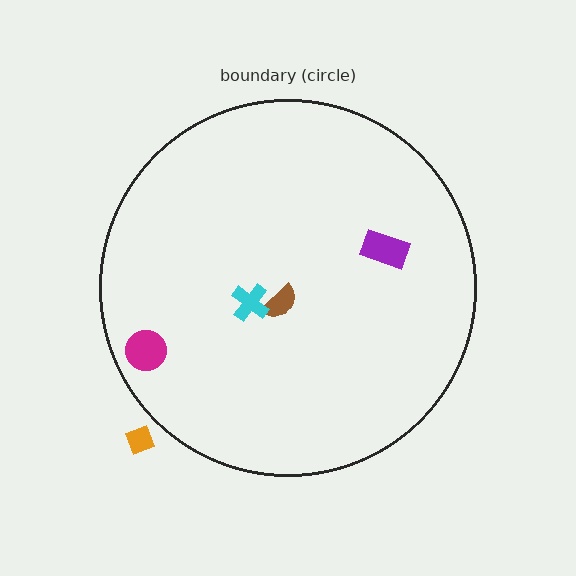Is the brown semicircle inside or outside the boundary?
Inside.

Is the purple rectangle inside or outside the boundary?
Inside.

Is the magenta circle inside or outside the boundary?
Inside.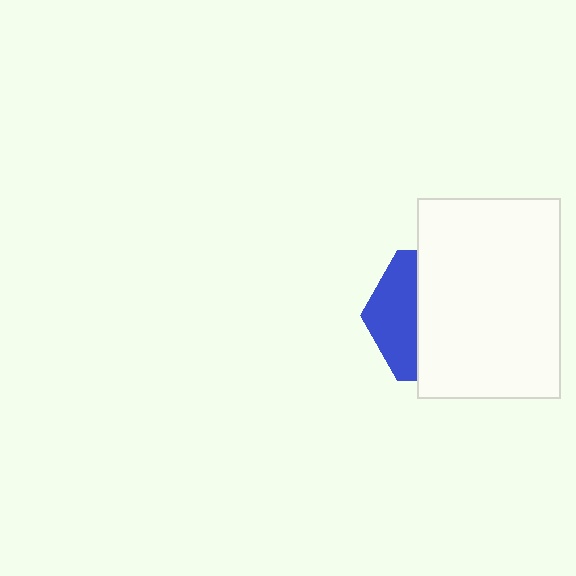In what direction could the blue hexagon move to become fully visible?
The blue hexagon could move left. That would shift it out from behind the white rectangle entirely.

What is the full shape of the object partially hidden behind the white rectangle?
The partially hidden object is a blue hexagon.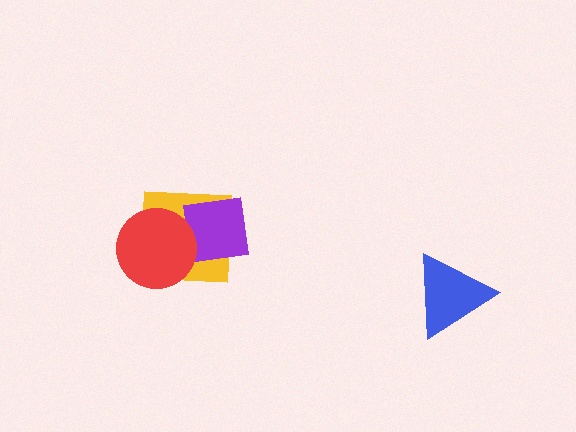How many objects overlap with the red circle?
1 object overlaps with the red circle.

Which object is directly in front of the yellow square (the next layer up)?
The purple square is directly in front of the yellow square.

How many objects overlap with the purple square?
1 object overlaps with the purple square.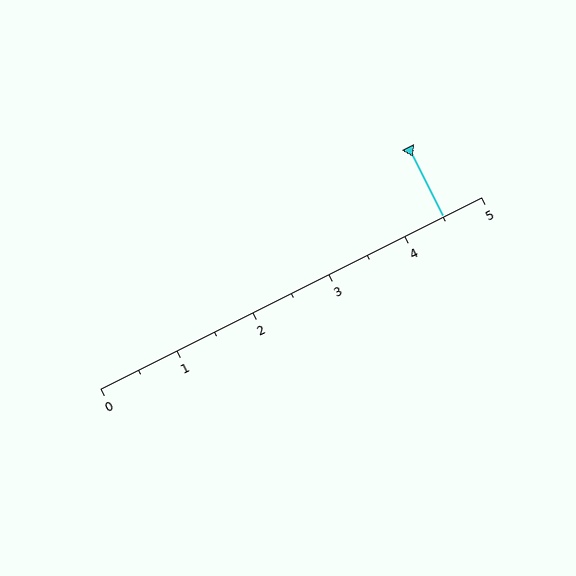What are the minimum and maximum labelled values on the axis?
The axis runs from 0 to 5.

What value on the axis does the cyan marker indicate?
The marker indicates approximately 4.5.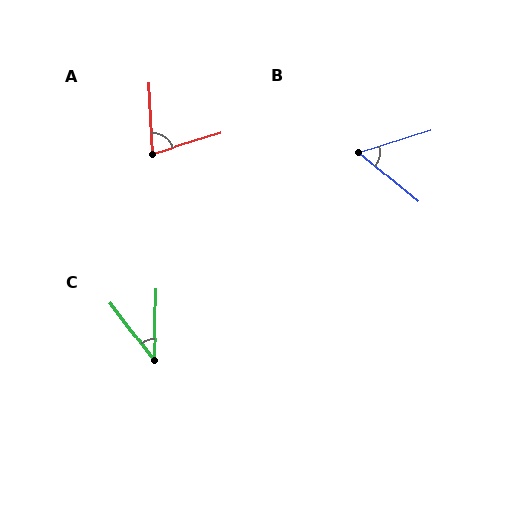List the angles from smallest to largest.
C (39°), B (57°), A (76°).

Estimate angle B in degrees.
Approximately 57 degrees.